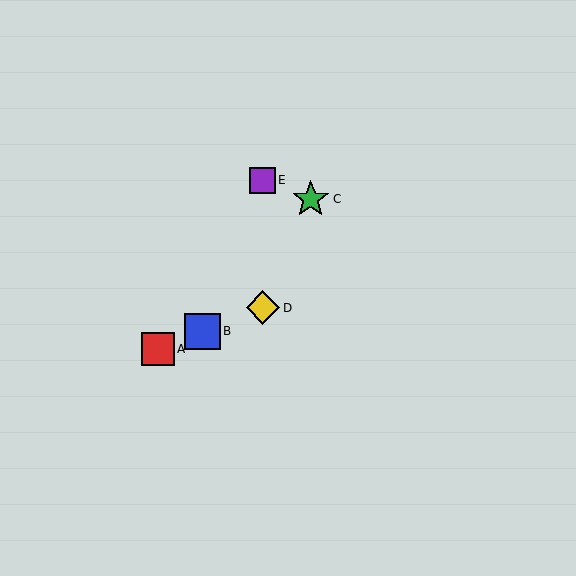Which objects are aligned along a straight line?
Objects A, B, D are aligned along a straight line.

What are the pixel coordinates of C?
Object C is at (311, 199).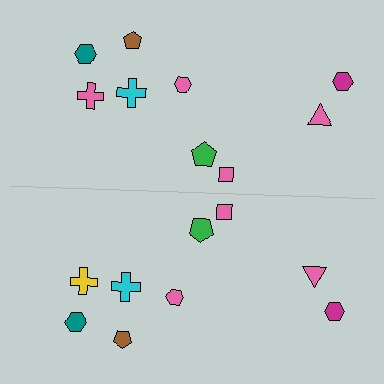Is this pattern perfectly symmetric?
No, the pattern is not perfectly symmetric. The yellow cross on the bottom side breaks the symmetry — its mirror counterpart is pink.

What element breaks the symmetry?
The yellow cross on the bottom side breaks the symmetry — its mirror counterpart is pink.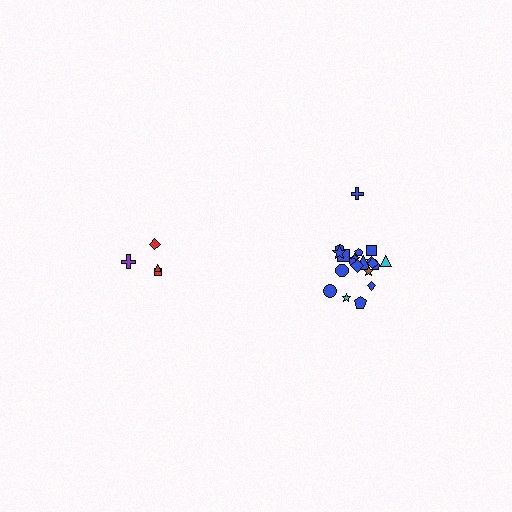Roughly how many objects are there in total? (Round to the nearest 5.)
Roughly 25 objects in total.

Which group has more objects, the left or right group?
The right group.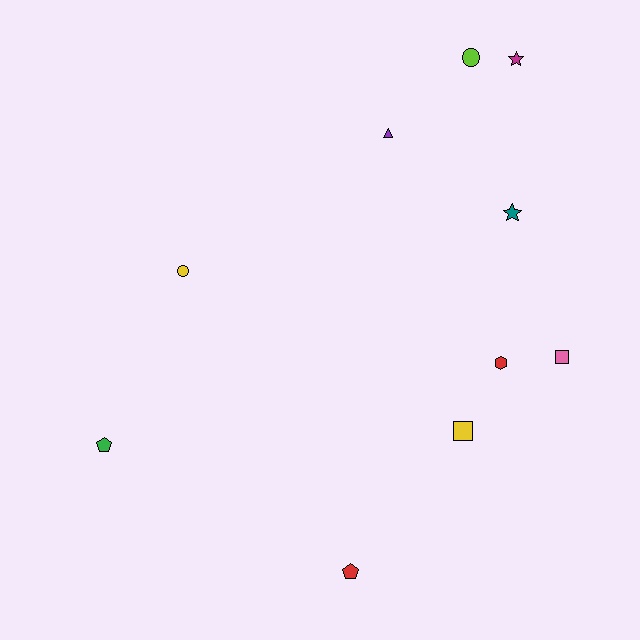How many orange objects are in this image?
There are no orange objects.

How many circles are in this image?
There are 2 circles.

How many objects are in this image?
There are 10 objects.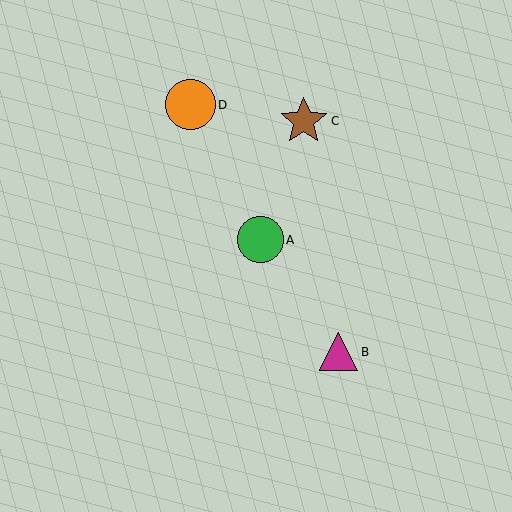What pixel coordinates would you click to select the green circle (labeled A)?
Click at (261, 240) to select the green circle A.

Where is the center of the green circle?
The center of the green circle is at (261, 240).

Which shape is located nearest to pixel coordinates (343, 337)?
The magenta triangle (labeled B) at (339, 352) is nearest to that location.